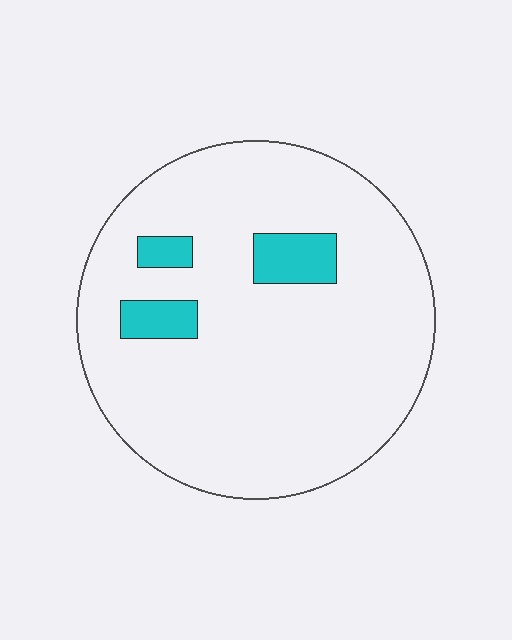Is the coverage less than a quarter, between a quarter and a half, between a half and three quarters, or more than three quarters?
Less than a quarter.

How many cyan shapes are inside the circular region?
3.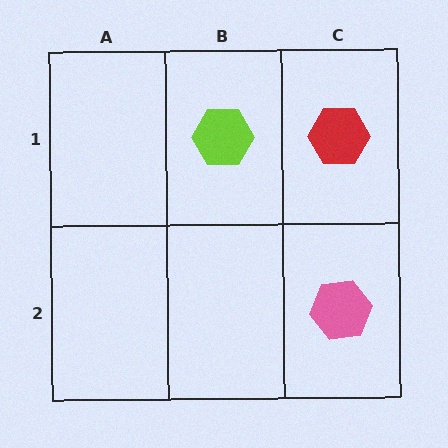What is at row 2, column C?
A pink hexagon.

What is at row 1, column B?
A lime hexagon.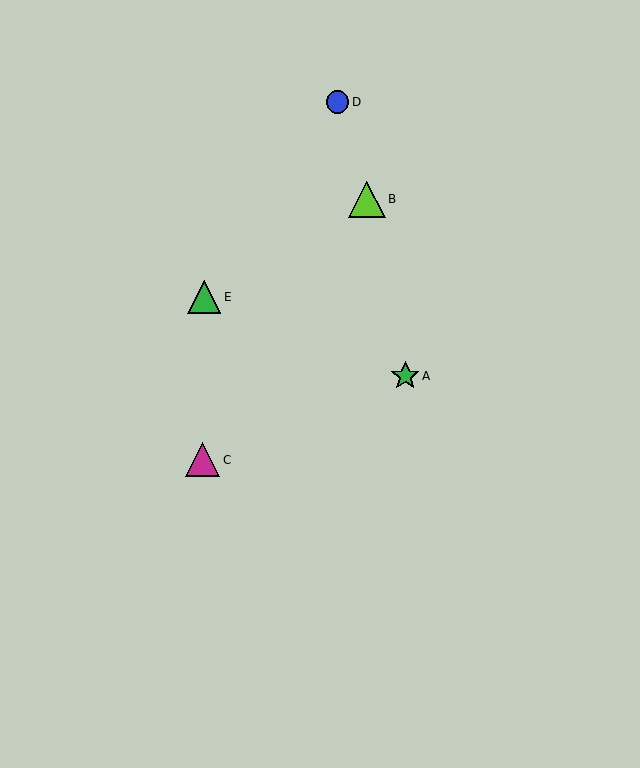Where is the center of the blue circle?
The center of the blue circle is at (338, 102).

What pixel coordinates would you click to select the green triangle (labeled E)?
Click at (204, 297) to select the green triangle E.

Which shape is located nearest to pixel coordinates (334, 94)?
The blue circle (labeled D) at (338, 102) is nearest to that location.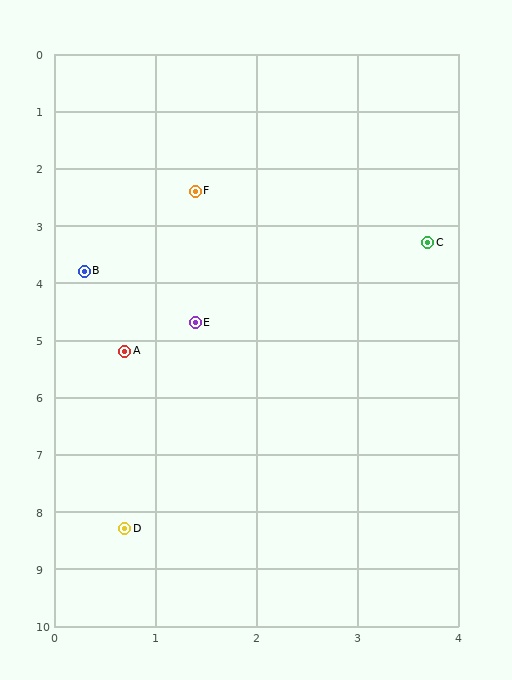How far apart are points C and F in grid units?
Points C and F are about 2.5 grid units apart.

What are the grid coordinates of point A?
Point A is at approximately (0.7, 5.2).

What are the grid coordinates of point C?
Point C is at approximately (3.7, 3.3).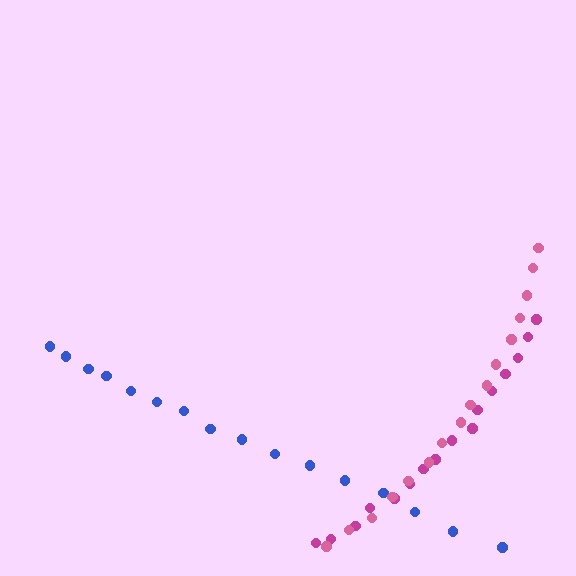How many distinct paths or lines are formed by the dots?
There are 3 distinct paths.